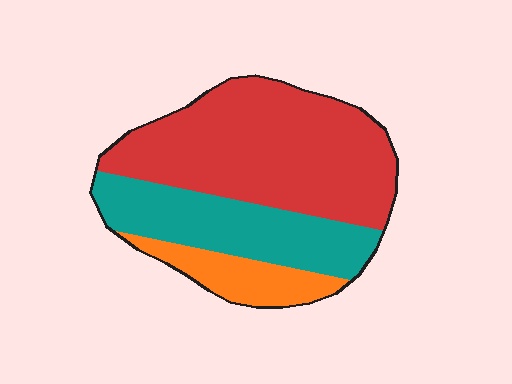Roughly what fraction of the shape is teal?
Teal takes up between a quarter and a half of the shape.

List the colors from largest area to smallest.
From largest to smallest: red, teal, orange.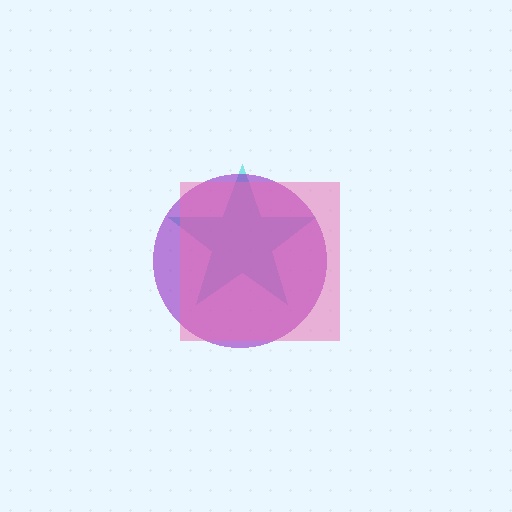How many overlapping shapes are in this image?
There are 3 overlapping shapes in the image.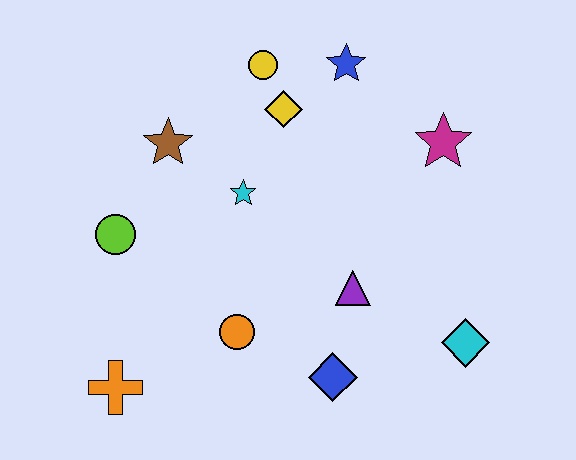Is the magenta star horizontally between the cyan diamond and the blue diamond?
Yes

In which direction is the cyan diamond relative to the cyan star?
The cyan diamond is to the right of the cyan star.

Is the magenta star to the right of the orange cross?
Yes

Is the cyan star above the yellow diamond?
No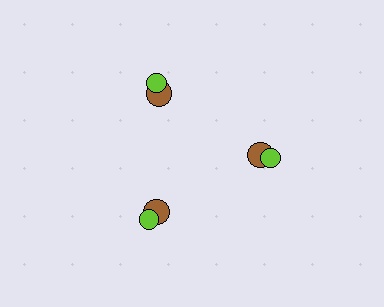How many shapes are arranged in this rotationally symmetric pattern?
There are 6 shapes, arranged in 3 groups of 2.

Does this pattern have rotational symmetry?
Yes, this pattern has 3-fold rotational symmetry. It looks the same after rotating 120 degrees around the center.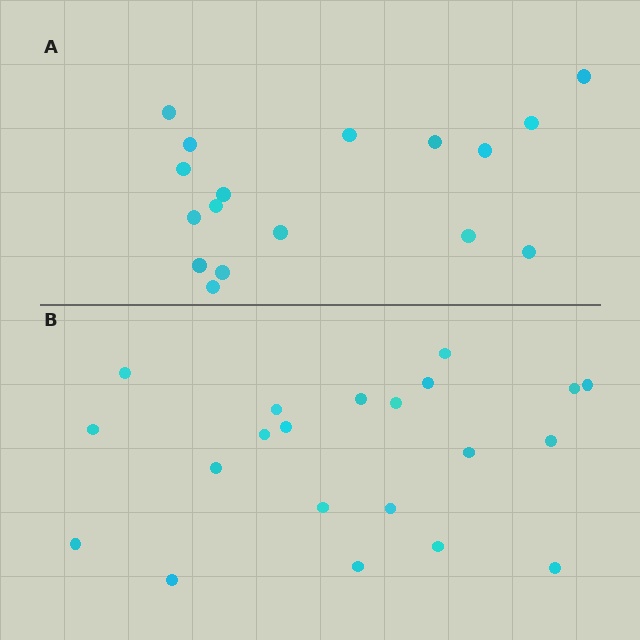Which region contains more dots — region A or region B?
Region B (the bottom region) has more dots.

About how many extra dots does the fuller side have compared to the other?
Region B has about 4 more dots than region A.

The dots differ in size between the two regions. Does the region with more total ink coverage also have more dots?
No. Region A has more total ink coverage because its dots are larger, but region B actually contains more individual dots. Total area can be misleading — the number of items is what matters here.